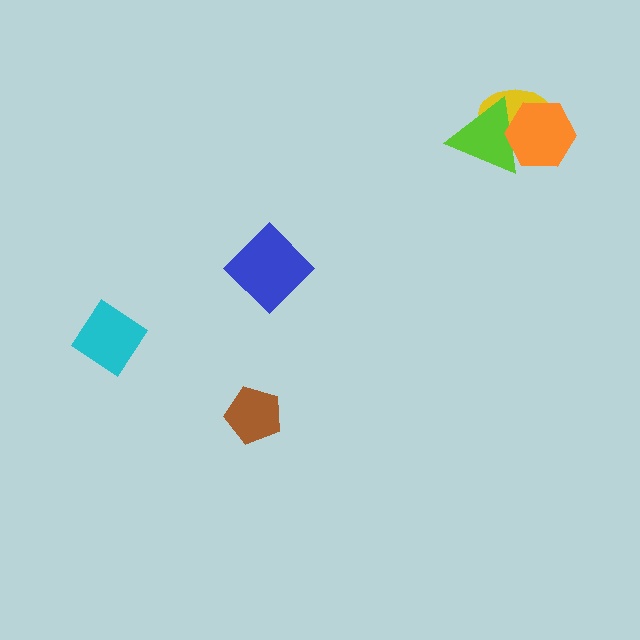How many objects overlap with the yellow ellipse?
2 objects overlap with the yellow ellipse.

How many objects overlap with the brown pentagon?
0 objects overlap with the brown pentagon.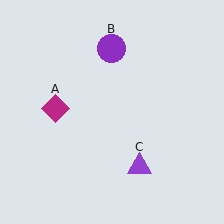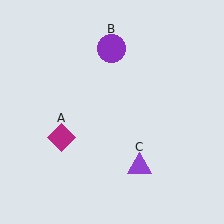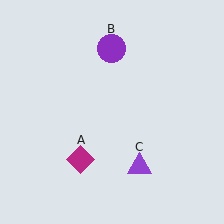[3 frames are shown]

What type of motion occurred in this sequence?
The magenta diamond (object A) rotated counterclockwise around the center of the scene.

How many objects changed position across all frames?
1 object changed position: magenta diamond (object A).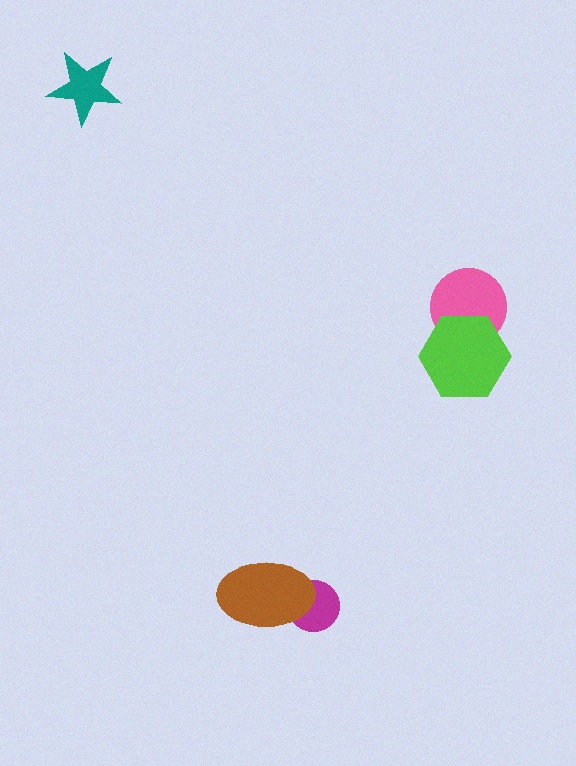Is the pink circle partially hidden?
Yes, it is partially covered by another shape.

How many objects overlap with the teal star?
0 objects overlap with the teal star.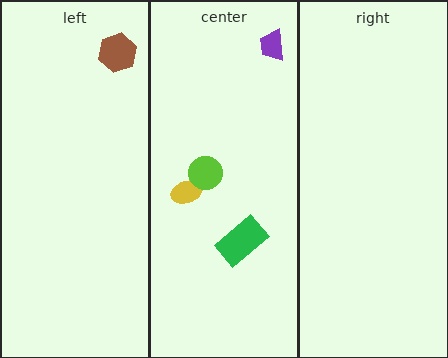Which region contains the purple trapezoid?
The center region.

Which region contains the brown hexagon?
The left region.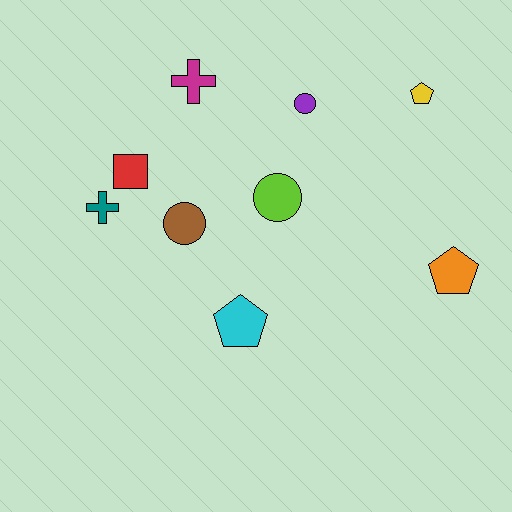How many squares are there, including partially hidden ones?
There is 1 square.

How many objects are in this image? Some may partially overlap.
There are 9 objects.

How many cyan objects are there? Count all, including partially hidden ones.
There is 1 cyan object.